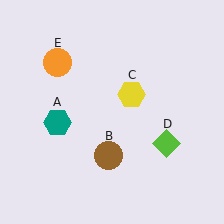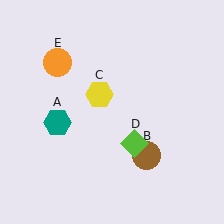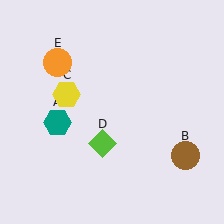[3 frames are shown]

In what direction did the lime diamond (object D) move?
The lime diamond (object D) moved left.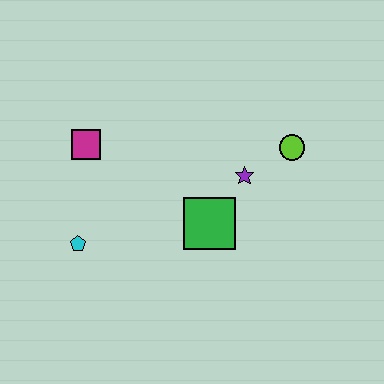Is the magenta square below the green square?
No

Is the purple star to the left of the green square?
No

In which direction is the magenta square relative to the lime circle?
The magenta square is to the left of the lime circle.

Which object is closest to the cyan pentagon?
The magenta square is closest to the cyan pentagon.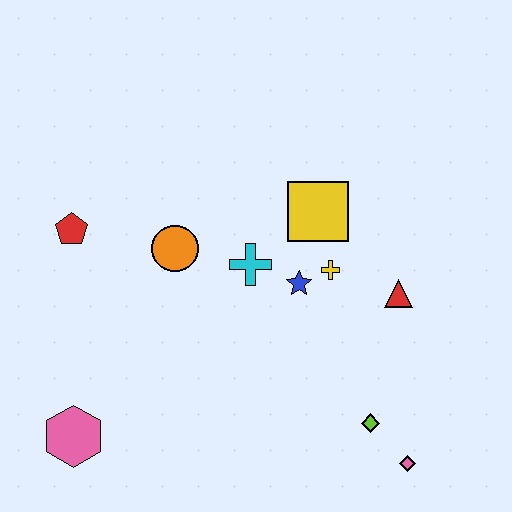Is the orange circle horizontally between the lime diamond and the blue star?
No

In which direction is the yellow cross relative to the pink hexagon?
The yellow cross is to the right of the pink hexagon.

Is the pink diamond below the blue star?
Yes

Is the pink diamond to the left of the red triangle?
No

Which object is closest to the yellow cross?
The blue star is closest to the yellow cross.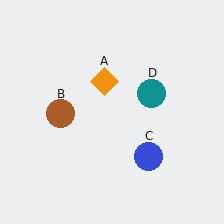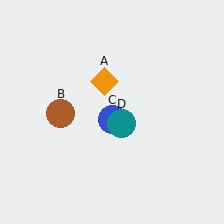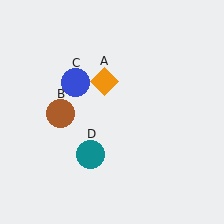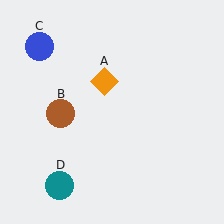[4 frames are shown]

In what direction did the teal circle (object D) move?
The teal circle (object D) moved down and to the left.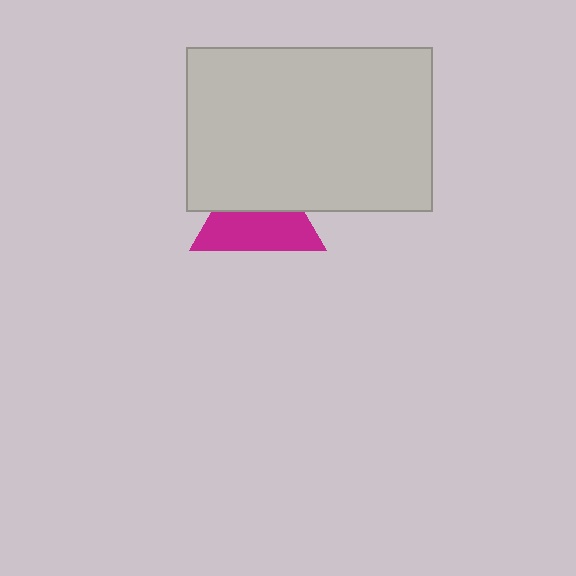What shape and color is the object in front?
The object in front is a light gray rectangle.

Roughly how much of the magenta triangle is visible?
About half of it is visible (roughly 56%).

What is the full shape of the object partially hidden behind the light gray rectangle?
The partially hidden object is a magenta triangle.